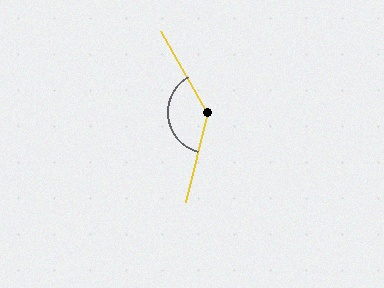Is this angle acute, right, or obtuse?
It is obtuse.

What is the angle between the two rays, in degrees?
Approximately 136 degrees.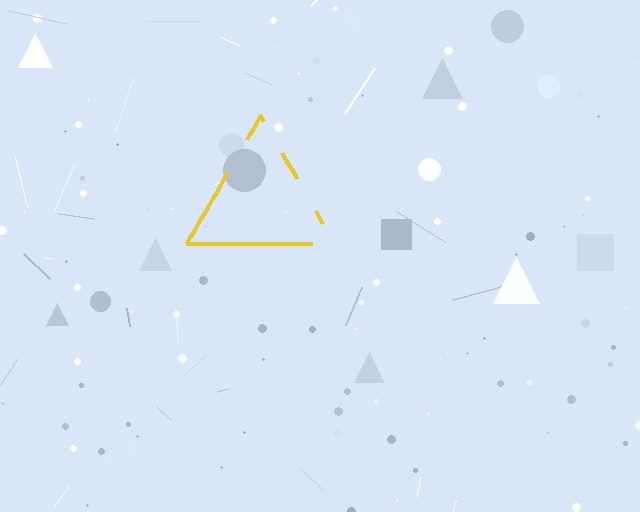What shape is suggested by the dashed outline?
The dashed outline suggests a triangle.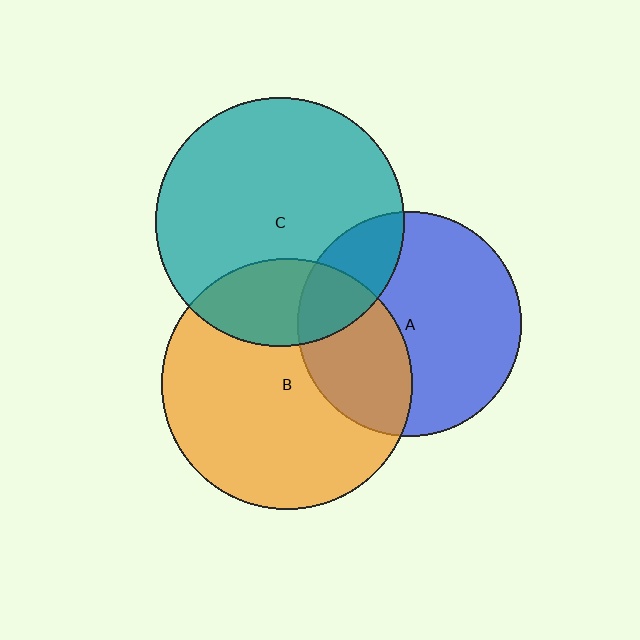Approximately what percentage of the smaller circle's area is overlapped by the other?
Approximately 25%.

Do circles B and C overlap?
Yes.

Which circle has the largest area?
Circle B (orange).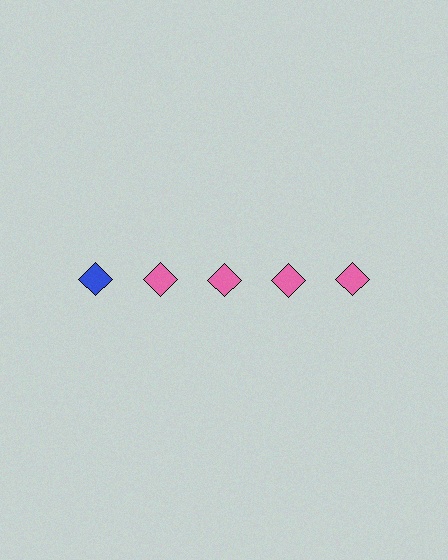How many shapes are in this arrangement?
There are 5 shapes arranged in a grid pattern.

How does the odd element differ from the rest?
It has a different color: blue instead of pink.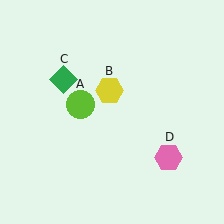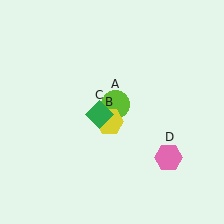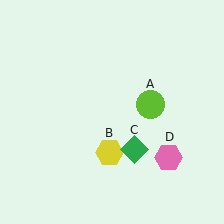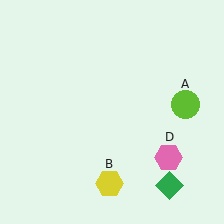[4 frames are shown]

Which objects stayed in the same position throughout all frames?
Pink hexagon (object D) remained stationary.